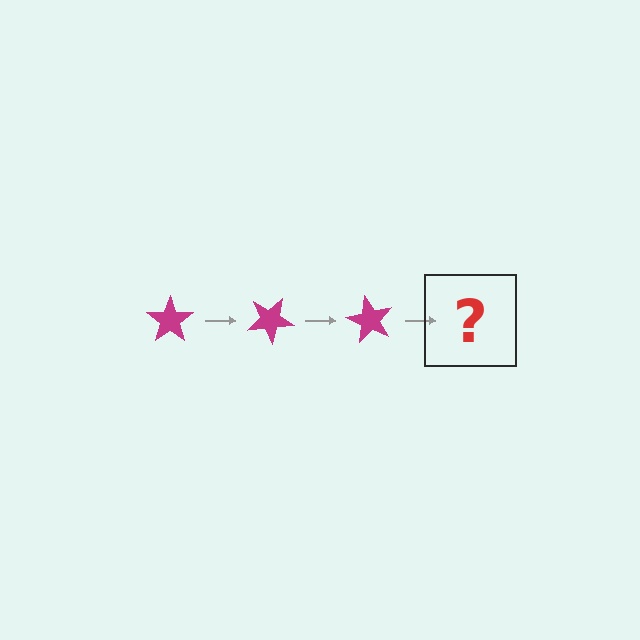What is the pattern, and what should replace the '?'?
The pattern is that the star rotates 30 degrees each step. The '?' should be a magenta star rotated 90 degrees.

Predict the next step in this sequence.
The next step is a magenta star rotated 90 degrees.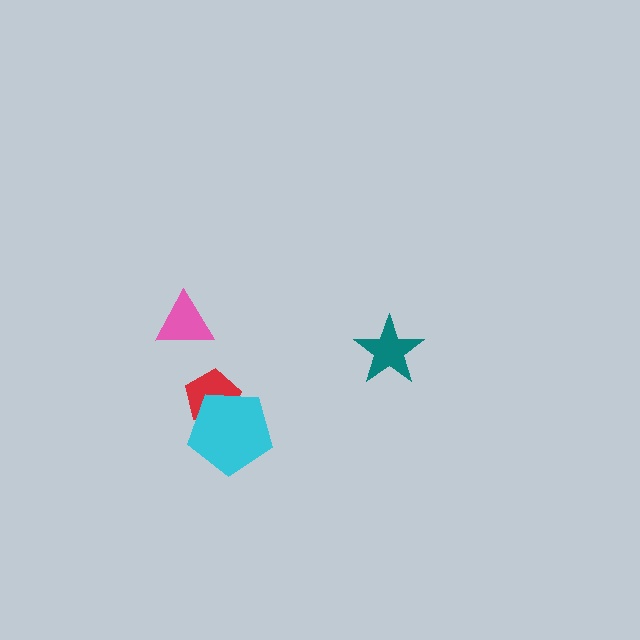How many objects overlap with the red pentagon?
1 object overlaps with the red pentagon.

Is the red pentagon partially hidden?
Yes, it is partially covered by another shape.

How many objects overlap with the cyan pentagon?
1 object overlaps with the cyan pentagon.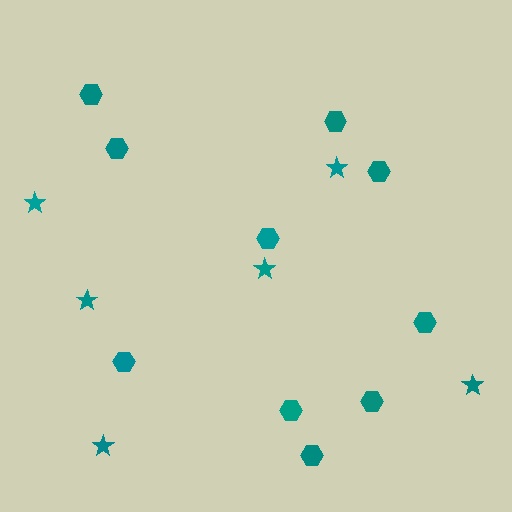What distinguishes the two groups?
There are 2 groups: one group of stars (6) and one group of hexagons (10).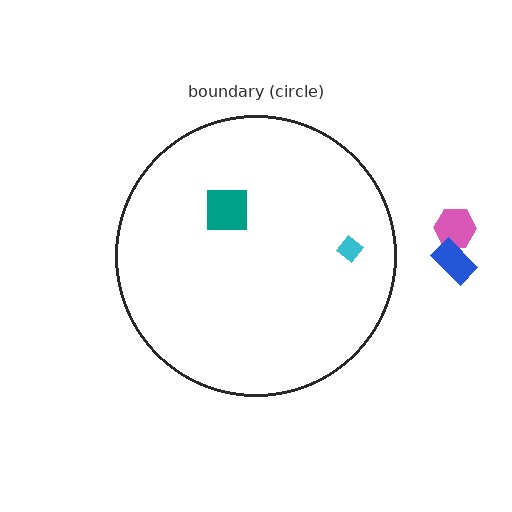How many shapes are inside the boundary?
2 inside, 2 outside.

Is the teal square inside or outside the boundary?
Inside.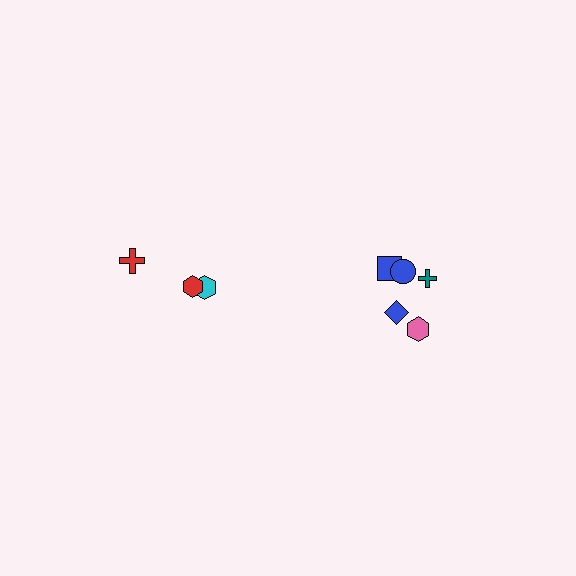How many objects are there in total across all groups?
There are 8 objects.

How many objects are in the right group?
There are 5 objects.